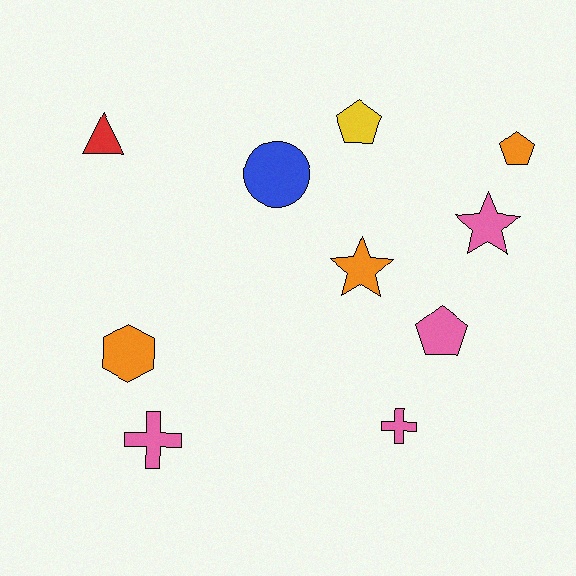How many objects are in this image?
There are 10 objects.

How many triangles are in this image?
There is 1 triangle.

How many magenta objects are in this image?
There are no magenta objects.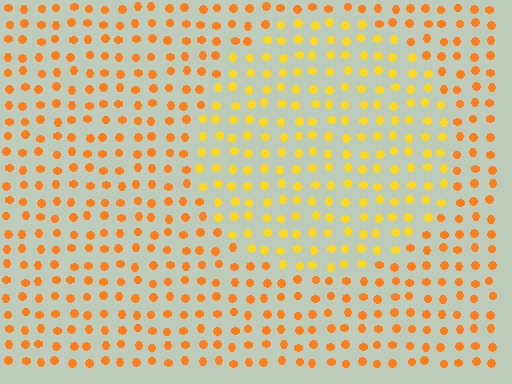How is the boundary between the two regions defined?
The boundary is defined purely by a slight shift in hue (about 24 degrees). Spacing, size, and orientation are identical on both sides.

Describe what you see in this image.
The image is filled with small orange elements in a uniform arrangement. A circle-shaped region is visible where the elements are tinted to a slightly different hue, forming a subtle color boundary.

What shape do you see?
I see a circle.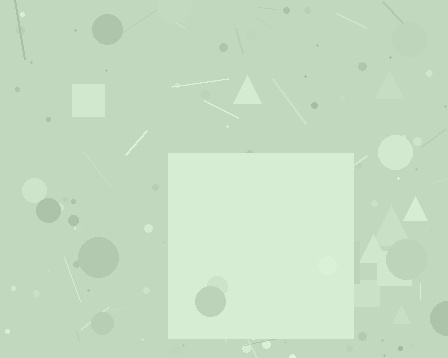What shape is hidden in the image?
A square is hidden in the image.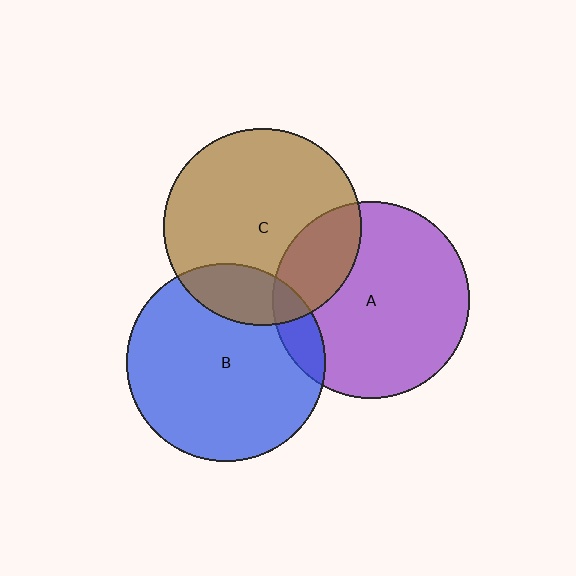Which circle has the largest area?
Circle B (blue).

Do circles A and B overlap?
Yes.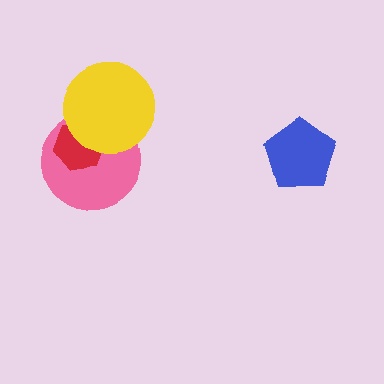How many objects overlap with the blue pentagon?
0 objects overlap with the blue pentagon.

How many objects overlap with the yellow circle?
2 objects overlap with the yellow circle.